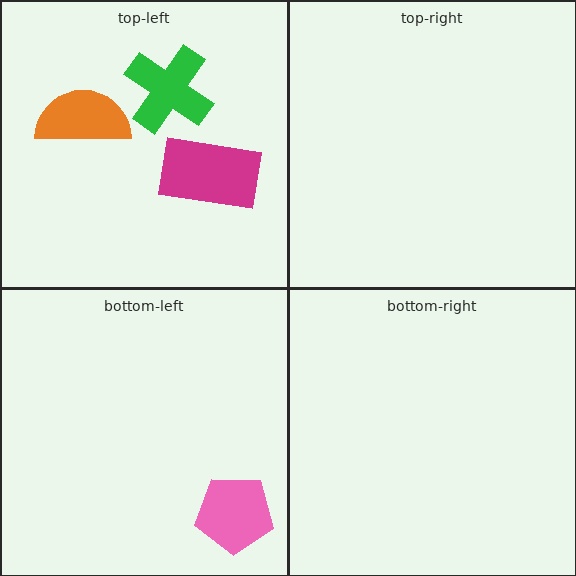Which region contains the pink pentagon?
The bottom-left region.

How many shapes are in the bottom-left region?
1.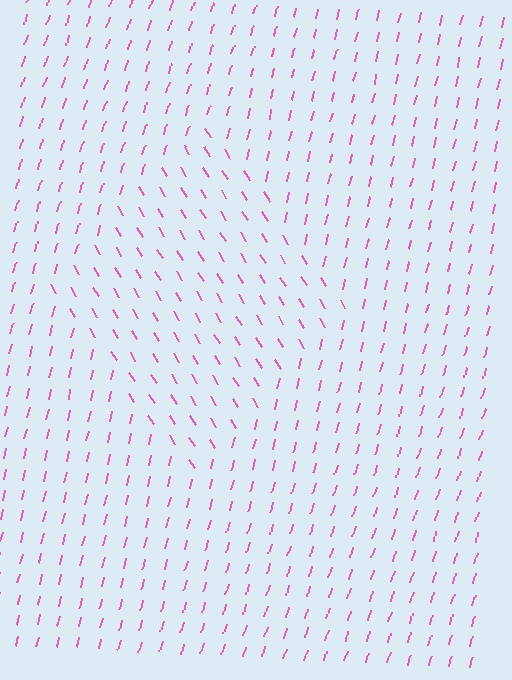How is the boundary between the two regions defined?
The boundary is defined purely by a change in line orientation (approximately 45 degrees difference). All lines are the same color and thickness.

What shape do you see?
I see a diamond.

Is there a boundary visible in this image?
Yes, there is a texture boundary formed by a change in line orientation.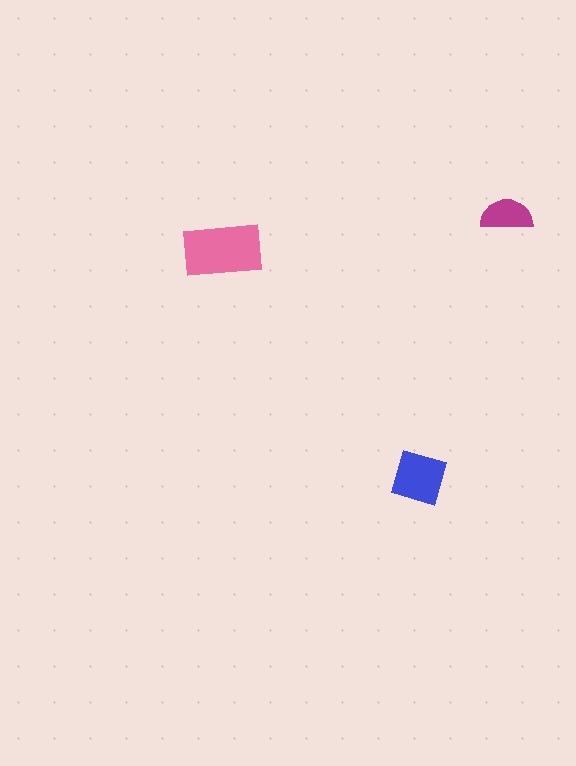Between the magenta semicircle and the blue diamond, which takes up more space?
The blue diamond.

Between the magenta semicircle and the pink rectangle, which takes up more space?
The pink rectangle.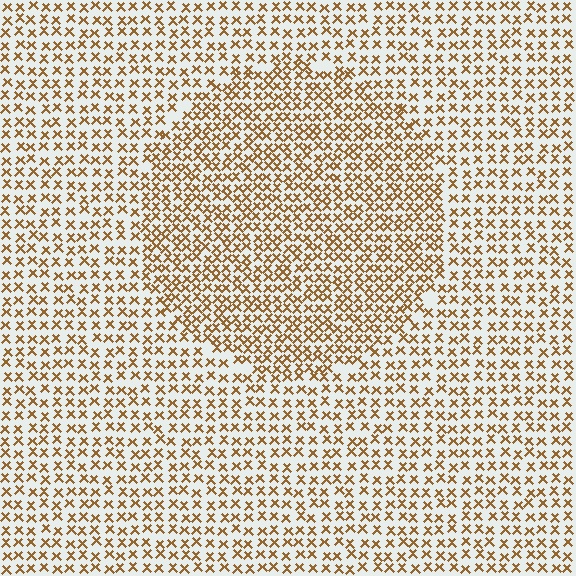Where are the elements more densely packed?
The elements are more densely packed inside the circle boundary.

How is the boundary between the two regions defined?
The boundary is defined by a change in element density (approximately 1.6x ratio). All elements are the same color, size, and shape.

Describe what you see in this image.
The image contains small brown elements arranged at two different densities. A circle-shaped region is visible where the elements are more densely packed than the surrounding area.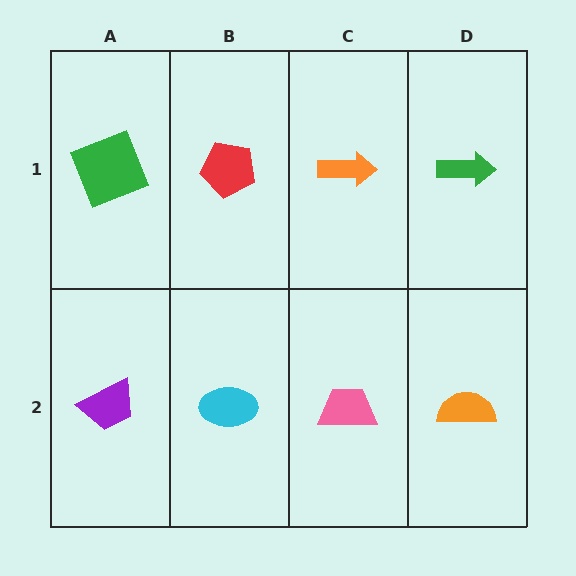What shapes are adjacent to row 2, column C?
An orange arrow (row 1, column C), a cyan ellipse (row 2, column B), an orange semicircle (row 2, column D).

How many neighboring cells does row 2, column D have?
2.